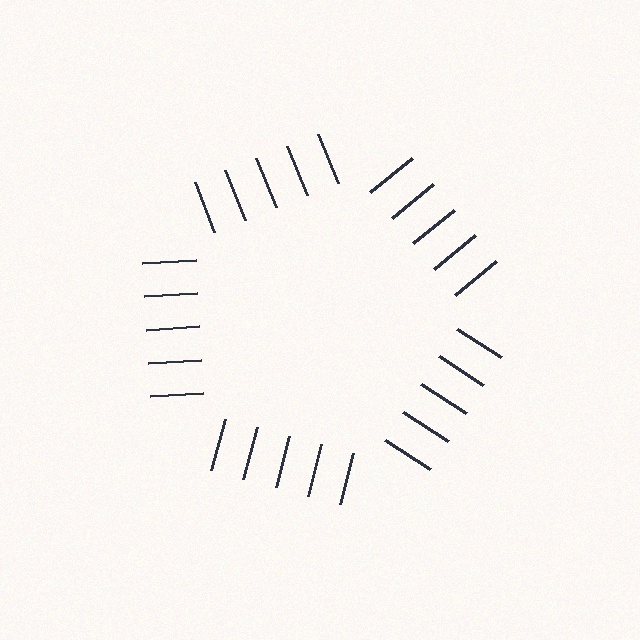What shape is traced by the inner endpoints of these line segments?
An illusory pentagon — the line segments terminate on its edges but no continuous stroke is drawn.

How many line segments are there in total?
25 — 5 along each of the 5 edges.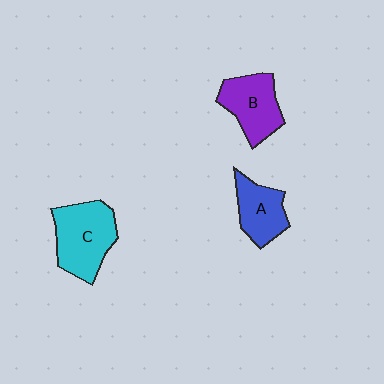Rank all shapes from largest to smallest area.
From largest to smallest: C (cyan), B (purple), A (blue).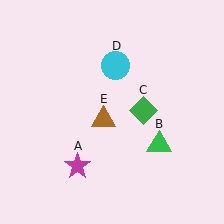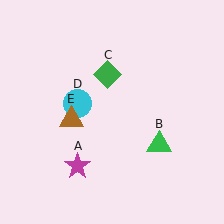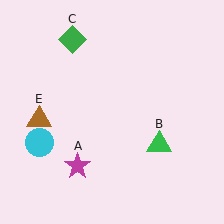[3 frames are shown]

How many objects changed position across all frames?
3 objects changed position: green diamond (object C), cyan circle (object D), brown triangle (object E).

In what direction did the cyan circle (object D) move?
The cyan circle (object D) moved down and to the left.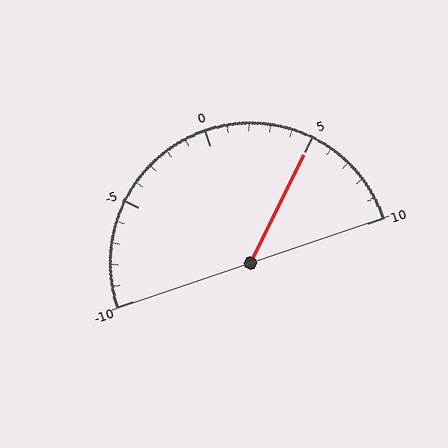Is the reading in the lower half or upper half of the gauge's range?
The reading is in the upper half of the range (-10 to 10).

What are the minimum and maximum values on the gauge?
The gauge ranges from -10 to 10.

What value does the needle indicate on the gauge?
The needle indicates approximately 5.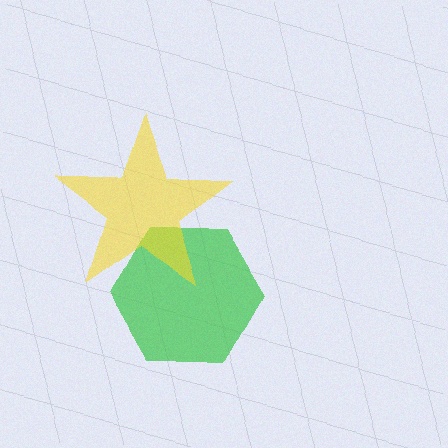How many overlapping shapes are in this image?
There are 2 overlapping shapes in the image.